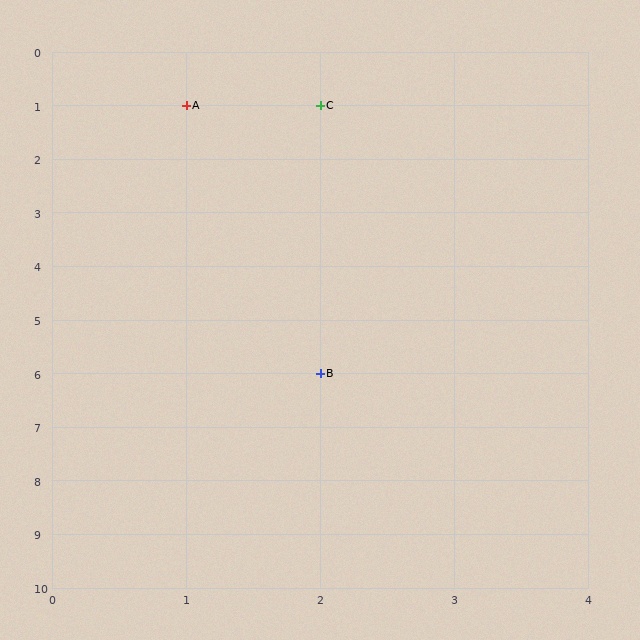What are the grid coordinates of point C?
Point C is at grid coordinates (2, 1).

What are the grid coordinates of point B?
Point B is at grid coordinates (2, 6).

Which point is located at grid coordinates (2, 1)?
Point C is at (2, 1).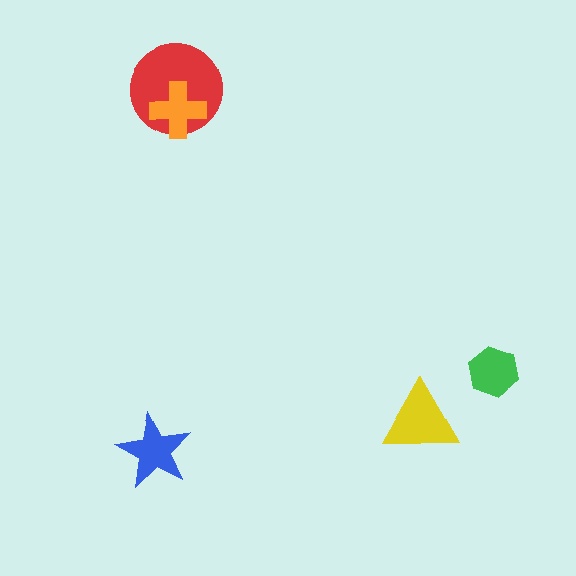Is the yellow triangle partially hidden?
No, no other shape covers it.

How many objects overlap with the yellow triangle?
0 objects overlap with the yellow triangle.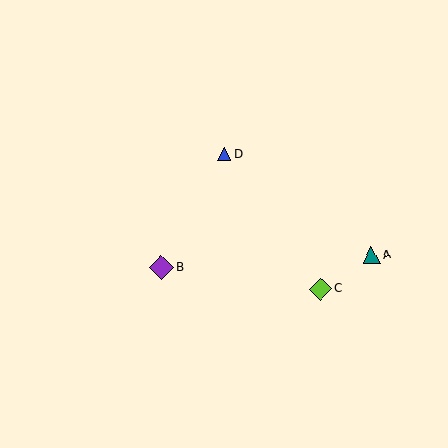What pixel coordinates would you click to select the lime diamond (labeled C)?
Click at (320, 289) to select the lime diamond C.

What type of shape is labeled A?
Shape A is a teal triangle.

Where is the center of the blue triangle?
The center of the blue triangle is at (224, 154).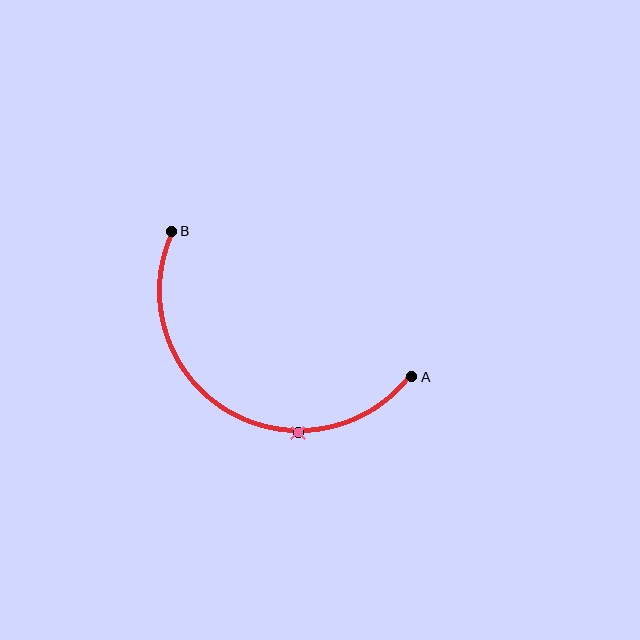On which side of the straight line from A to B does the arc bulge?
The arc bulges below the straight line connecting A and B.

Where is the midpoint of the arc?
The arc midpoint is the point on the curve farthest from the straight line joining A and B. It sits below that line.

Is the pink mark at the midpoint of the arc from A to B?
No. The pink mark lies on the arc but is closer to endpoint A. The arc midpoint would be at the point on the curve equidistant along the arc from both A and B.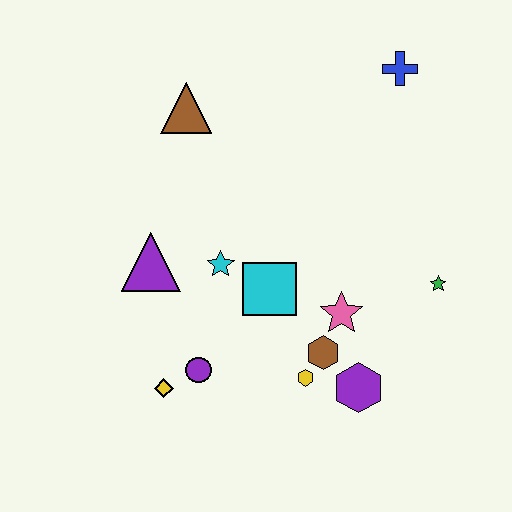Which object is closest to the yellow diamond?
The purple circle is closest to the yellow diamond.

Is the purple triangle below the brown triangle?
Yes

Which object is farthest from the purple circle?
The blue cross is farthest from the purple circle.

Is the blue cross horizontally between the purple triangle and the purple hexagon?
No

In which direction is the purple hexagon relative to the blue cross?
The purple hexagon is below the blue cross.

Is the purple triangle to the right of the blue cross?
No